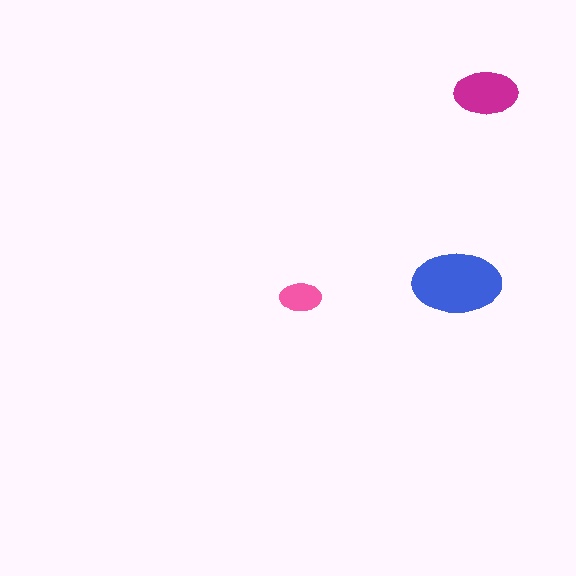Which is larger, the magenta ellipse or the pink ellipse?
The magenta one.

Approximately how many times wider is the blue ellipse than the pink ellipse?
About 2 times wider.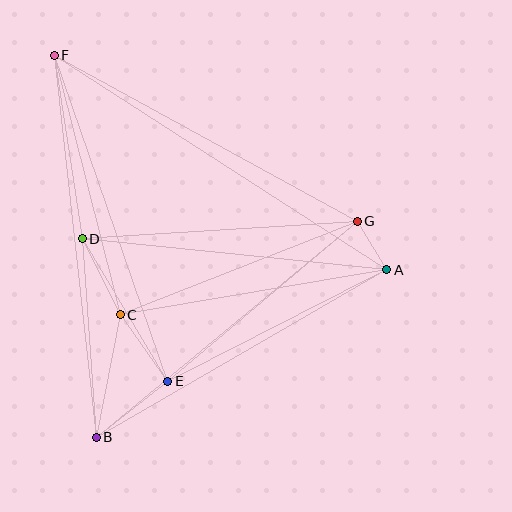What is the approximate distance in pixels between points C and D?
The distance between C and D is approximately 85 pixels.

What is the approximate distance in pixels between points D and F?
The distance between D and F is approximately 186 pixels.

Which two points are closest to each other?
Points A and G are closest to each other.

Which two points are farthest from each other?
Points A and F are farthest from each other.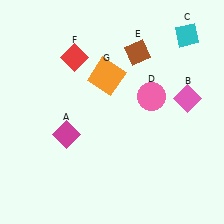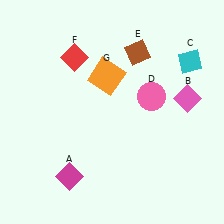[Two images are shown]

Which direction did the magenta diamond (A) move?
The magenta diamond (A) moved down.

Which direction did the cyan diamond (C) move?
The cyan diamond (C) moved down.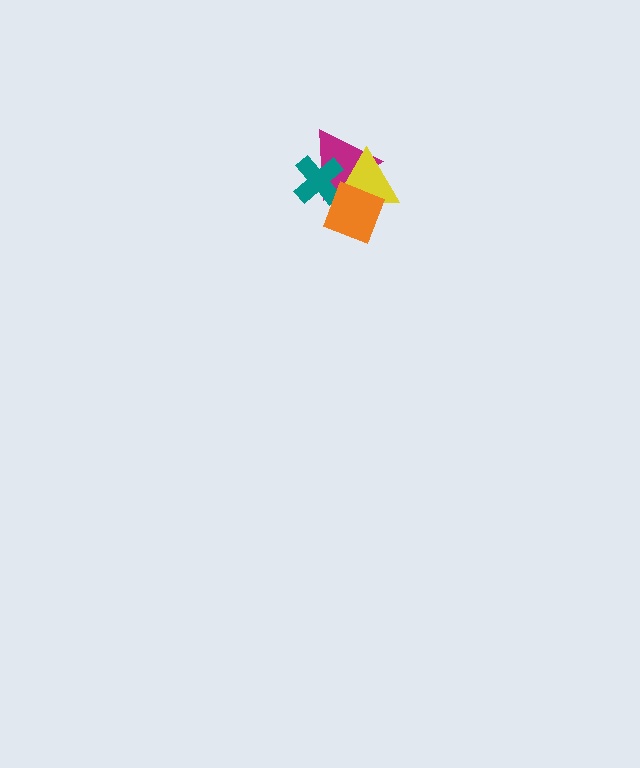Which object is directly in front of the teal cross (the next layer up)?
The yellow triangle is directly in front of the teal cross.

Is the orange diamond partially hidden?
No, no other shape covers it.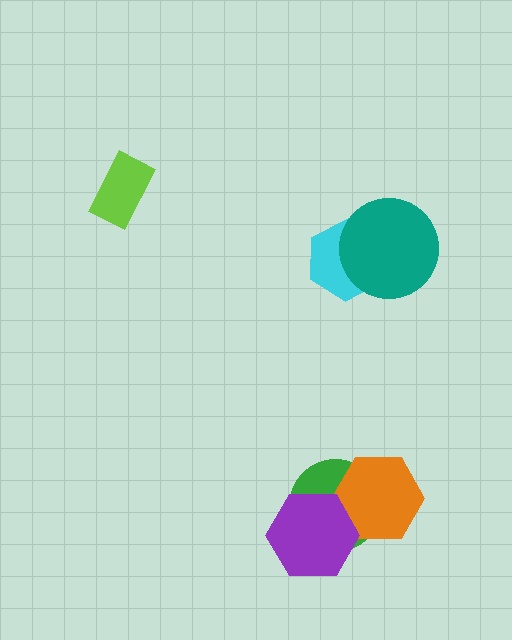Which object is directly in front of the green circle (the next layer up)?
The orange hexagon is directly in front of the green circle.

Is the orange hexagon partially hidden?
Yes, it is partially covered by another shape.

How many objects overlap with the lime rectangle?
0 objects overlap with the lime rectangle.